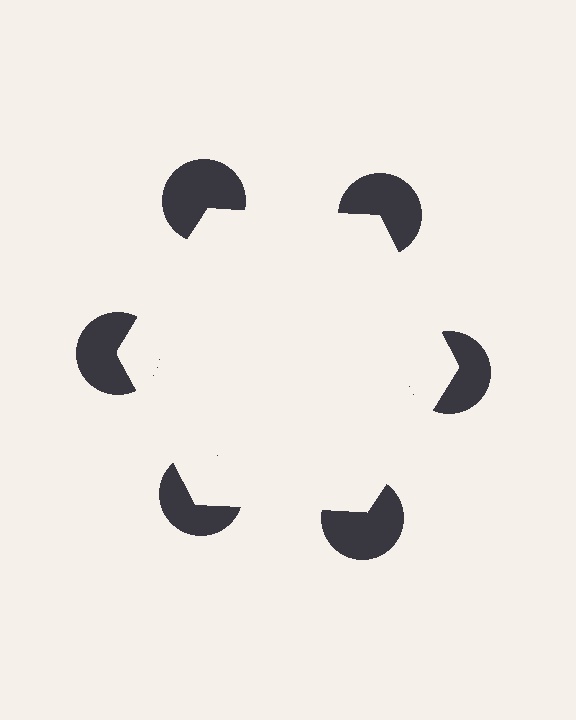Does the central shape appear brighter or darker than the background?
It typically appears slightly brighter than the background, even though no actual brightness change is drawn.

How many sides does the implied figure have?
6 sides.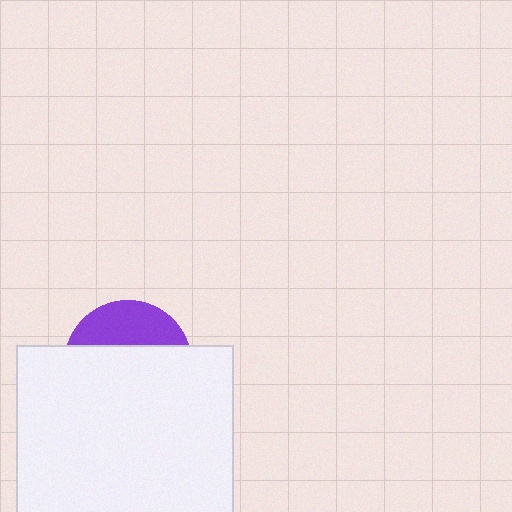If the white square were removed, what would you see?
You would see the complete purple circle.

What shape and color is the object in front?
The object in front is a white square.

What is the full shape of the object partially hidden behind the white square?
The partially hidden object is a purple circle.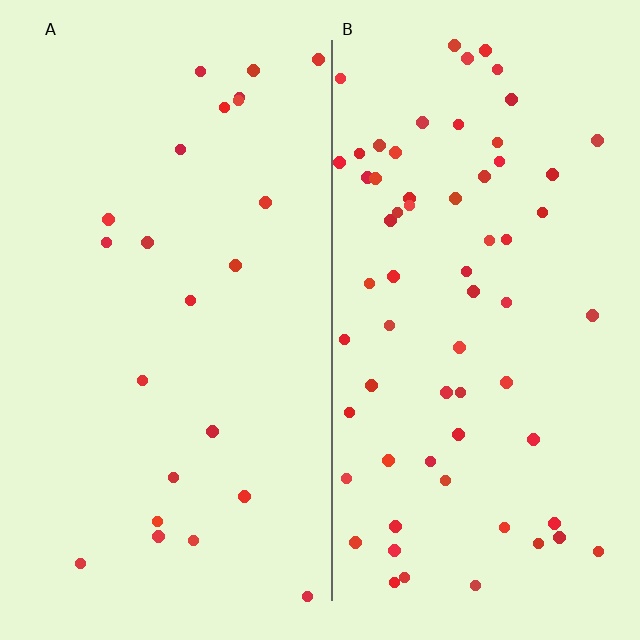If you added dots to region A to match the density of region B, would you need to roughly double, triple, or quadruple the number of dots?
Approximately triple.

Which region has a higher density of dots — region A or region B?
B (the right).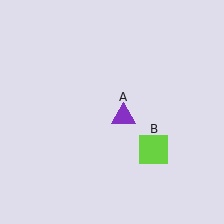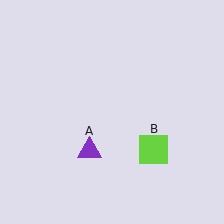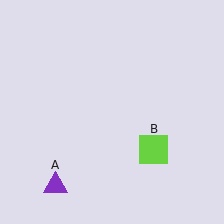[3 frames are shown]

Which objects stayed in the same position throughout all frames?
Lime square (object B) remained stationary.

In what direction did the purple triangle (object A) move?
The purple triangle (object A) moved down and to the left.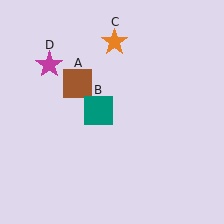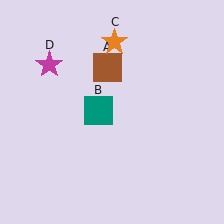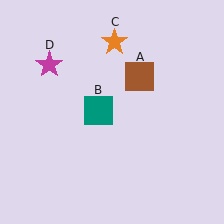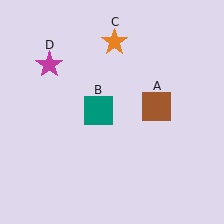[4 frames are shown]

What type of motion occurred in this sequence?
The brown square (object A) rotated clockwise around the center of the scene.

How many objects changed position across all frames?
1 object changed position: brown square (object A).